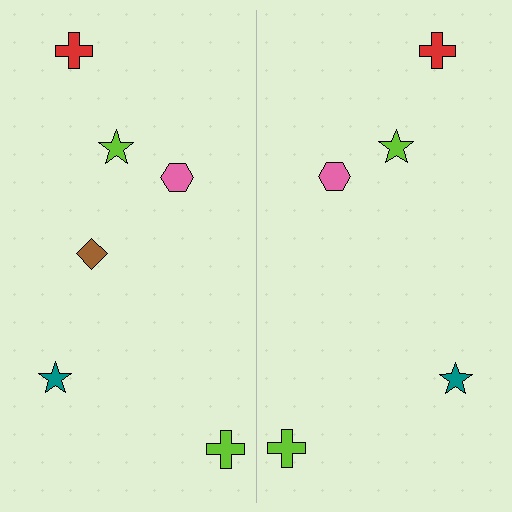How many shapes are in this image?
There are 11 shapes in this image.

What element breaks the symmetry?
A brown diamond is missing from the right side.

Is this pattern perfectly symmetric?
No, the pattern is not perfectly symmetric. A brown diamond is missing from the right side.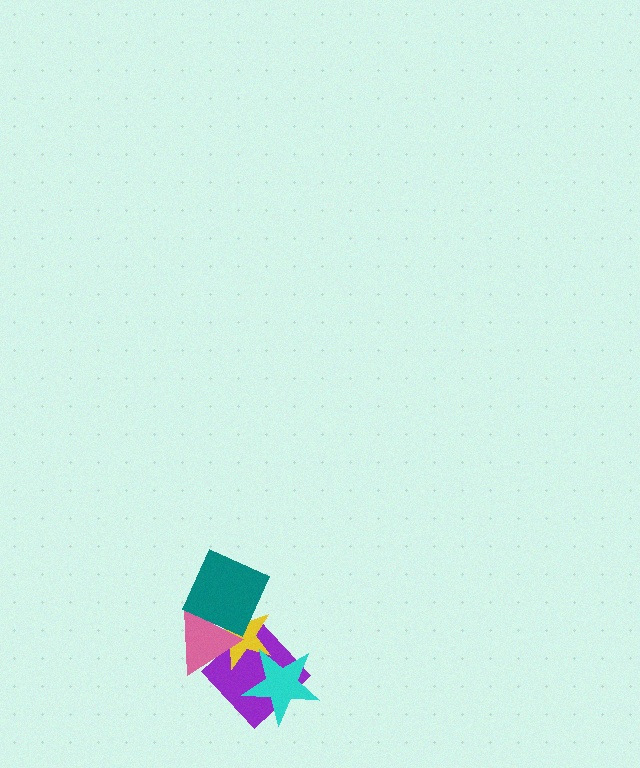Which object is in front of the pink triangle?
The teal diamond is in front of the pink triangle.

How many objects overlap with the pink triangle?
3 objects overlap with the pink triangle.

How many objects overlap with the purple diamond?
3 objects overlap with the purple diamond.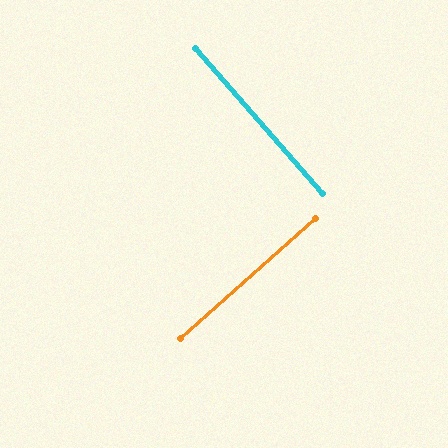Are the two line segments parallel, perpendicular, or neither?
Perpendicular — they meet at approximately 90°.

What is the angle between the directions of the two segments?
Approximately 90 degrees.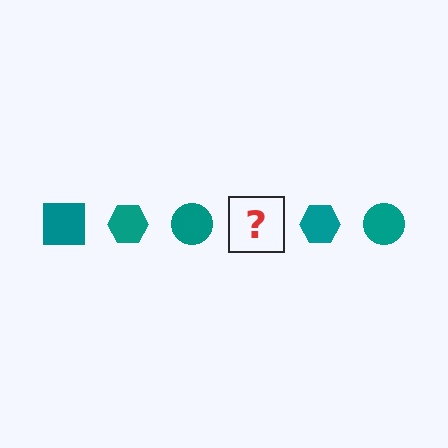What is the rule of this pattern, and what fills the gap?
The rule is that the pattern cycles through square, hexagon, circle shapes in teal. The gap should be filled with a teal square.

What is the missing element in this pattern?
The missing element is a teal square.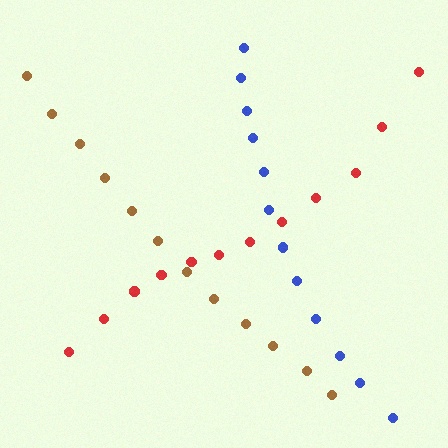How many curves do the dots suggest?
There are 3 distinct paths.